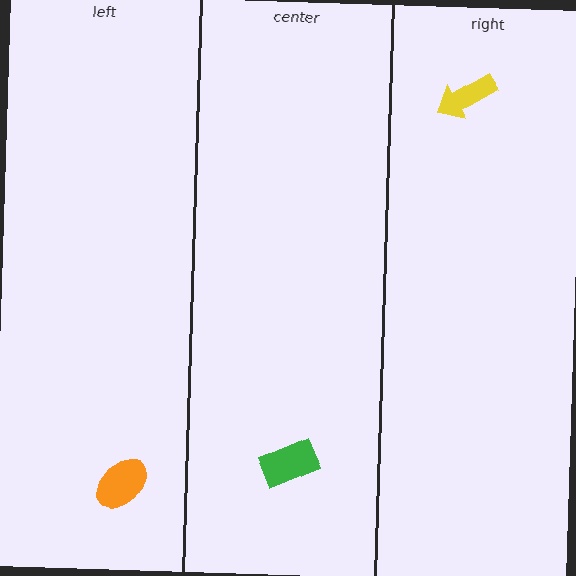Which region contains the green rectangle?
The center region.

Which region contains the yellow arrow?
The right region.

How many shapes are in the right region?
1.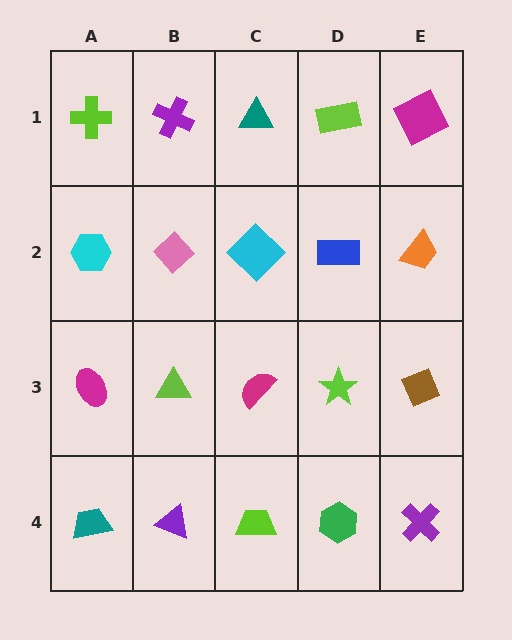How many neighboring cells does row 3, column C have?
4.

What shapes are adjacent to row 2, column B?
A purple cross (row 1, column B), a lime triangle (row 3, column B), a cyan hexagon (row 2, column A), a cyan diamond (row 2, column C).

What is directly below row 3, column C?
A lime trapezoid.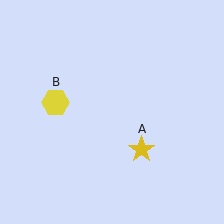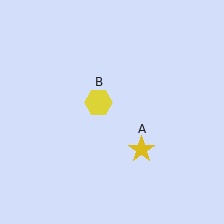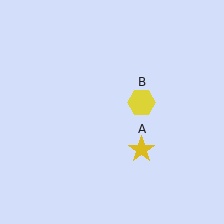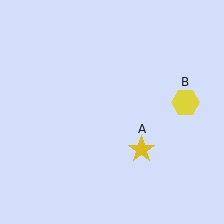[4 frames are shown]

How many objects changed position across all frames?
1 object changed position: yellow hexagon (object B).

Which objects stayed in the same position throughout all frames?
Yellow star (object A) remained stationary.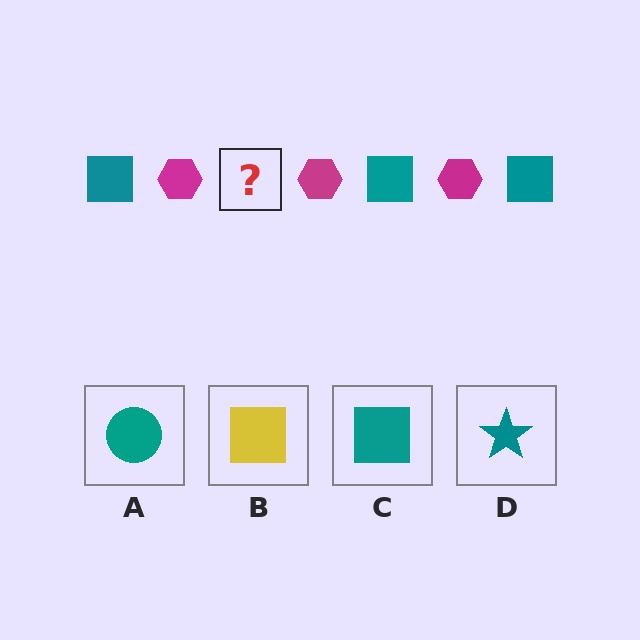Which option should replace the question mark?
Option C.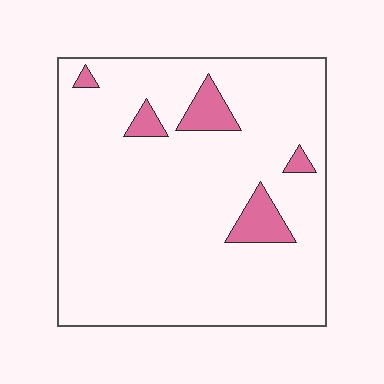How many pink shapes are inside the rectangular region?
5.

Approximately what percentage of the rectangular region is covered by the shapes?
Approximately 10%.